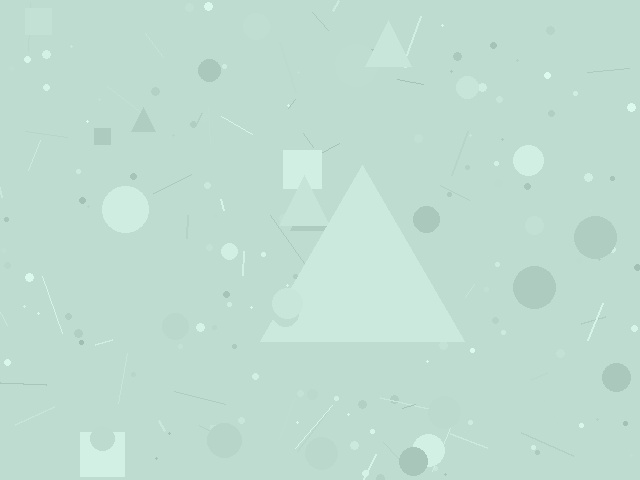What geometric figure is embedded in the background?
A triangle is embedded in the background.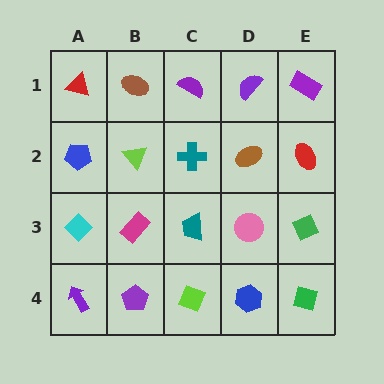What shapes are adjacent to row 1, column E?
A red ellipse (row 2, column E), a purple semicircle (row 1, column D).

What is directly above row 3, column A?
A blue pentagon.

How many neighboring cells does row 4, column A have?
2.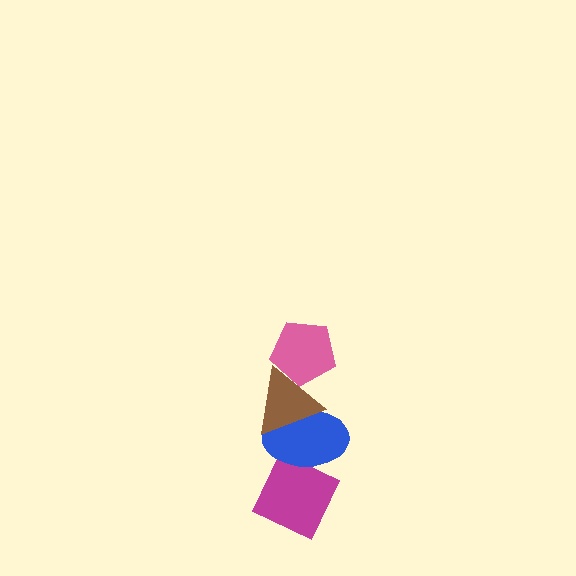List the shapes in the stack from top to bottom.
From top to bottom: the pink pentagon, the brown triangle, the blue ellipse, the magenta diamond.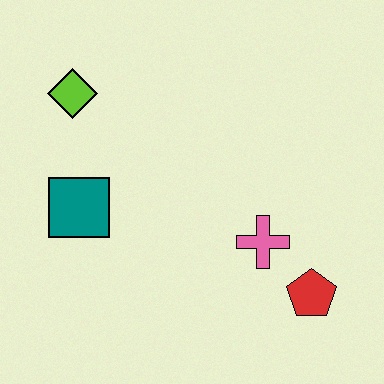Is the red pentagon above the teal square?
No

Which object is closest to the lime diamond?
The teal square is closest to the lime diamond.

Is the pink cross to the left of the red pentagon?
Yes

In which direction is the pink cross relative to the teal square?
The pink cross is to the right of the teal square.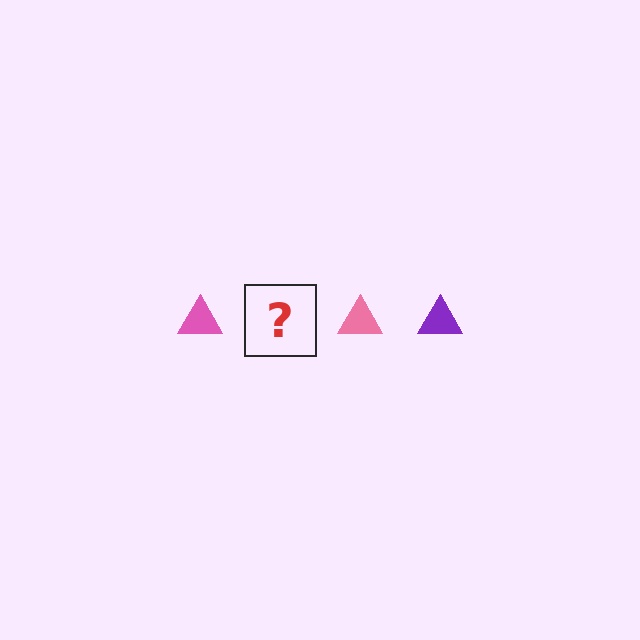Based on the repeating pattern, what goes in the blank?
The blank should be a purple triangle.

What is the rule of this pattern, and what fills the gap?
The rule is that the pattern cycles through pink, purple triangles. The gap should be filled with a purple triangle.